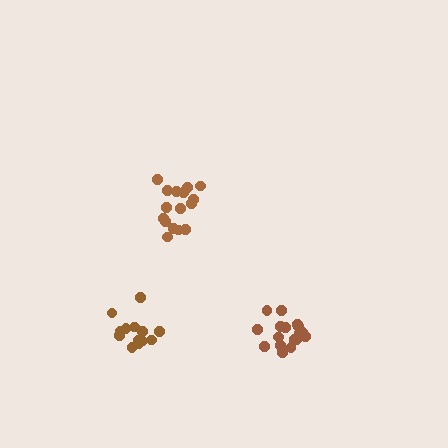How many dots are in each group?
Group 1: 16 dots, Group 2: 18 dots, Group 3: 13 dots (47 total).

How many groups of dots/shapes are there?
There are 3 groups.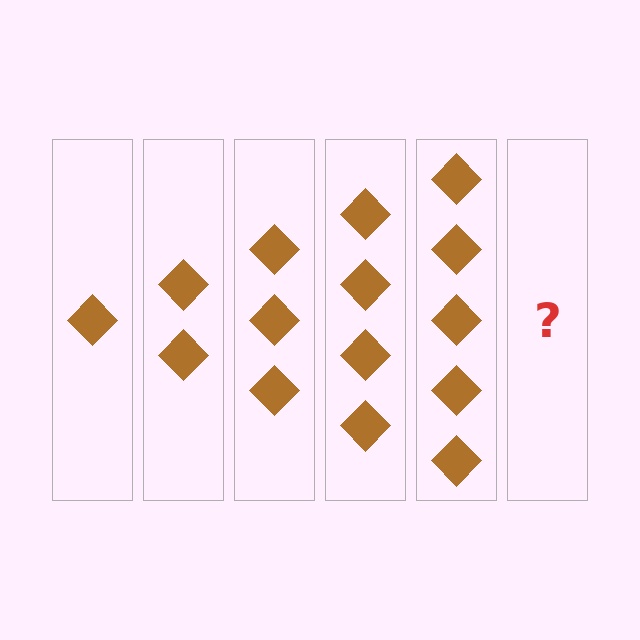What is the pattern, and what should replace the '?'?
The pattern is that each step adds one more diamond. The '?' should be 6 diamonds.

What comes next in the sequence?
The next element should be 6 diamonds.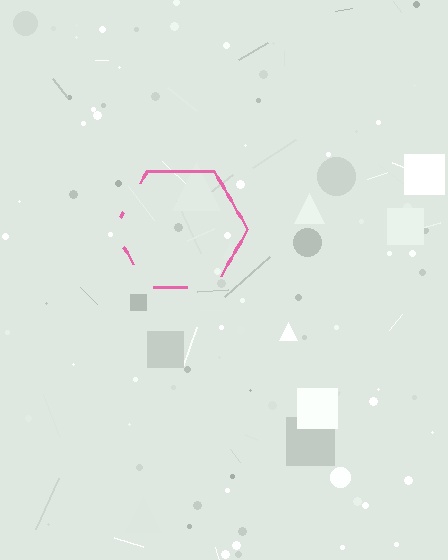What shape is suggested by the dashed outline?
The dashed outline suggests a hexagon.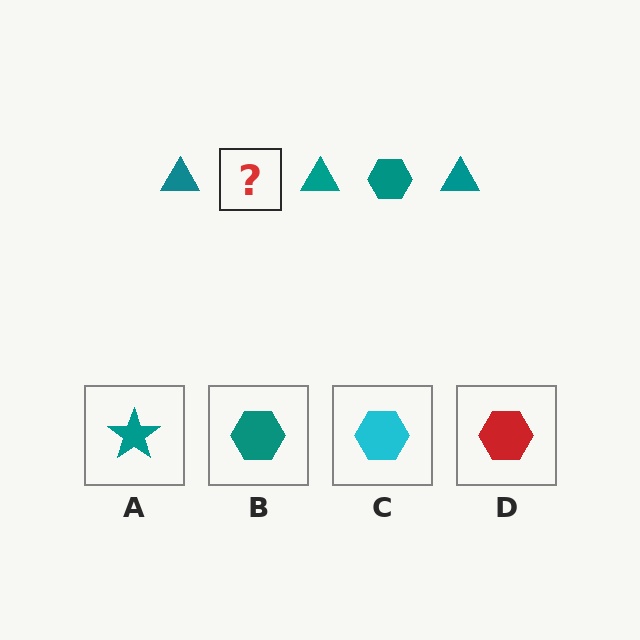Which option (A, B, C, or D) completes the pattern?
B.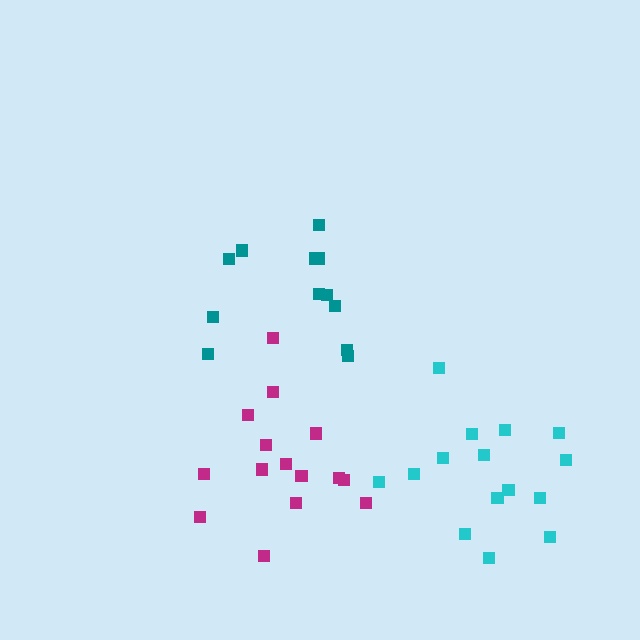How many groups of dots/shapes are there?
There are 3 groups.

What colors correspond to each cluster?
The clusters are colored: teal, cyan, magenta.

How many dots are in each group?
Group 1: 12 dots, Group 2: 15 dots, Group 3: 15 dots (42 total).